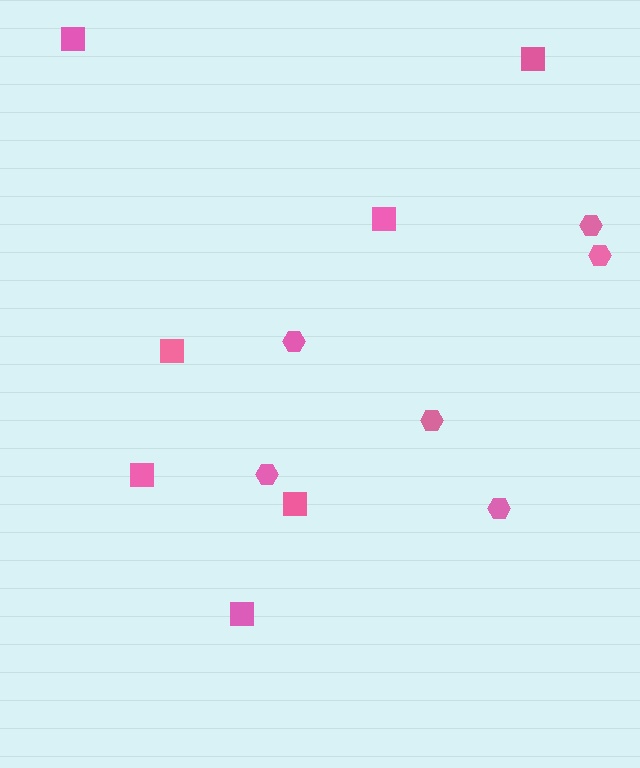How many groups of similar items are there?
There are 2 groups: one group of hexagons (6) and one group of squares (7).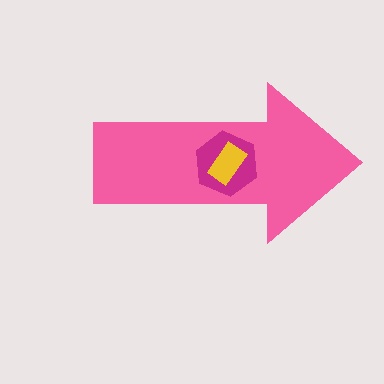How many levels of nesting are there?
3.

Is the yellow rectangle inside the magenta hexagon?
Yes.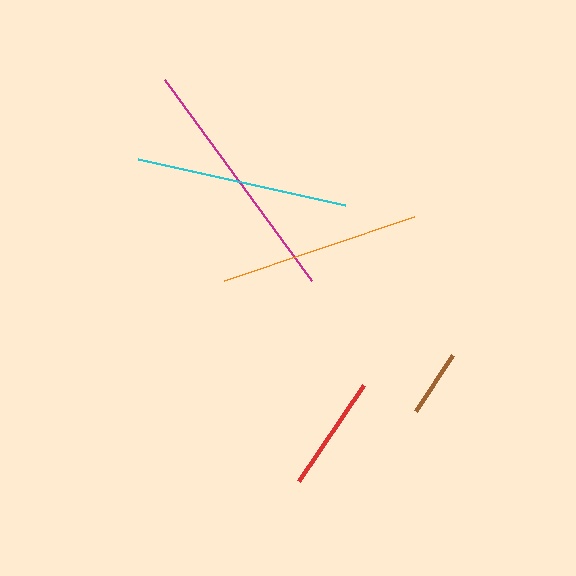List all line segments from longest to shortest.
From longest to shortest: magenta, cyan, orange, red, brown.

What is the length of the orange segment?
The orange segment is approximately 201 pixels long.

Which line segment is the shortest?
The brown line is the shortest at approximately 67 pixels.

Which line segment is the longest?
The magenta line is the longest at approximately 249 pixels.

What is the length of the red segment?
The red segment is approximately 116 pixels long.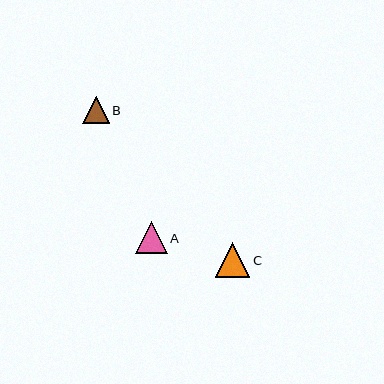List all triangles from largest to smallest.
From largest to smallest: C, A, B.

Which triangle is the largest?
Triangle C is the largest with a size of approximately 35 pixels.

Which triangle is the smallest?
Triangle B is the smallest with a size of approximately 27 pixels.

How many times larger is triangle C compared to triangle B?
Triangle C is approximately 1.3 times the size of triangle B.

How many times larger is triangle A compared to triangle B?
Triangle A is approximately 1.2 times the size of triangle B.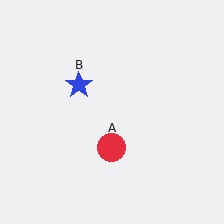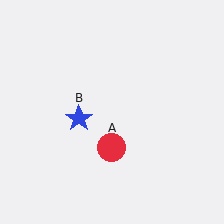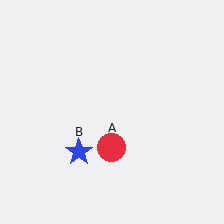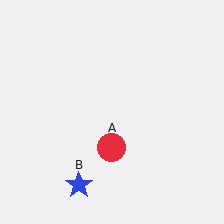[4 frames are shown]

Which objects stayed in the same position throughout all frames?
Red circle (object A) remained stationary.